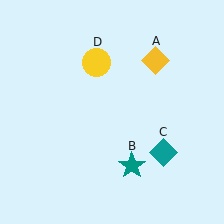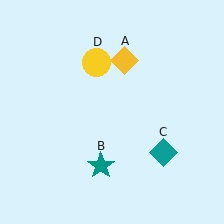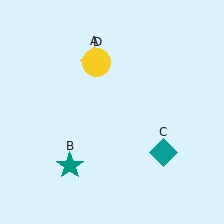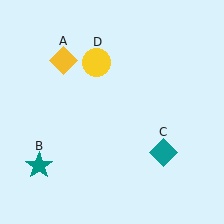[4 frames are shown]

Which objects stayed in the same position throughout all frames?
Teal diamond (object C) and yellow circle (object D) remained stationary.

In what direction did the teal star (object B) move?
The teal star (object B) moved left.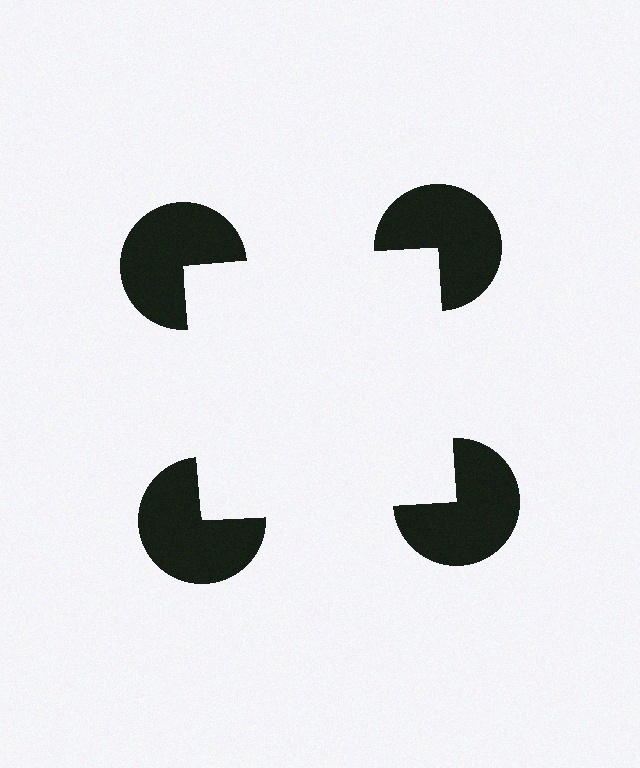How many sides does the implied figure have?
4 sides.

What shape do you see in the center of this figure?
An illusory square — its edges are inferred from the aligned wedge cuts in the pac-man discs, not physically drawn.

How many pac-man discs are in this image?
There are 4 — one at each vertex of the illusory square.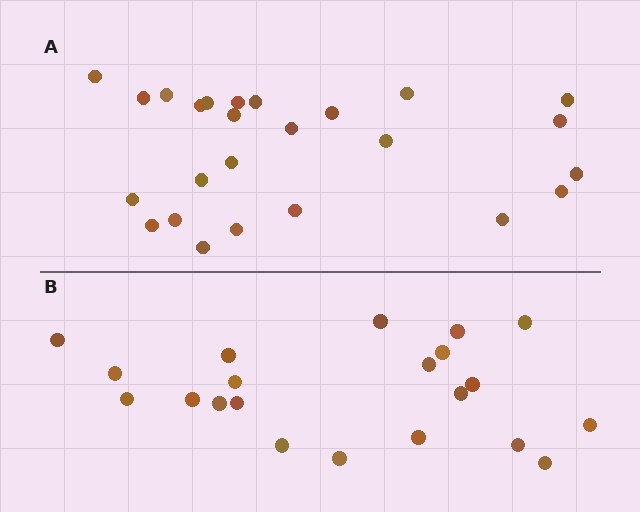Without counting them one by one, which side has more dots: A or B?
Region A (the top region) has more dots.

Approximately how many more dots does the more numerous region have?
Region A has about 4 more dots than region B.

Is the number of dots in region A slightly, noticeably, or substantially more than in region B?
Region A has only slightly more — the two regions are fairly close. The ratio is roughly 1.2 to 1.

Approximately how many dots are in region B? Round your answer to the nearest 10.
About 20 dots. (The exact count is 21, which rounds to 20.)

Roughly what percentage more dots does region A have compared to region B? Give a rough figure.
About 20% more.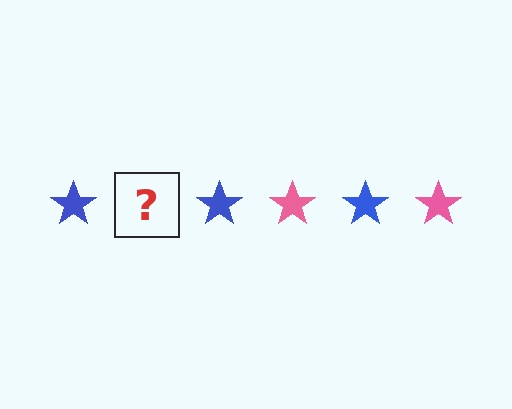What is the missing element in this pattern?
The missing element is a pink star.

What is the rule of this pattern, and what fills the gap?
The rule is that the pattern cycles through blue, pink stars. The gap should be filled with a pink star.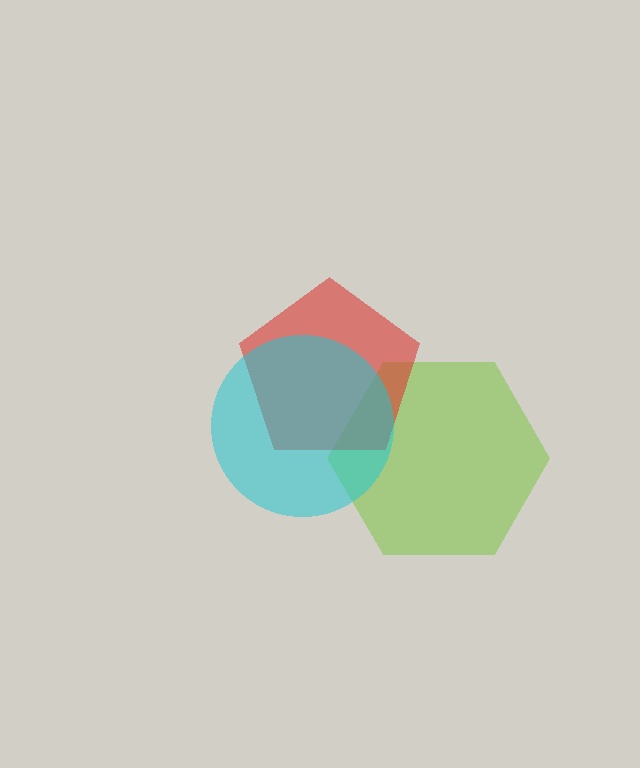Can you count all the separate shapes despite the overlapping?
Yes, there are 3 separate shapes.